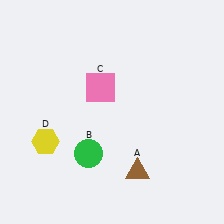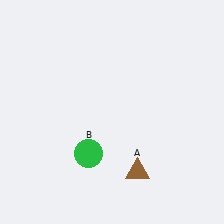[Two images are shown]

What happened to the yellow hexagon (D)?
The yellow hexagon (D) was removed in Image 2. It was in the bottom-left area of Image 1.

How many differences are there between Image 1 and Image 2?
There are 2 differences between the two images.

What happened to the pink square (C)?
The pink square (C) was removed in Image 2. It was in the top-left area of Image 1.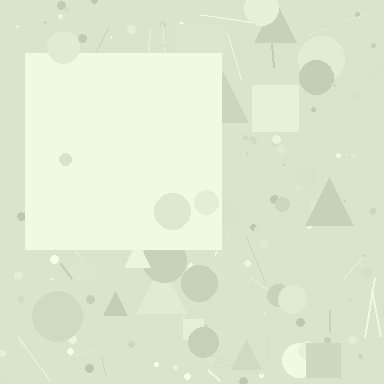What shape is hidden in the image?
A square is hidden in the image.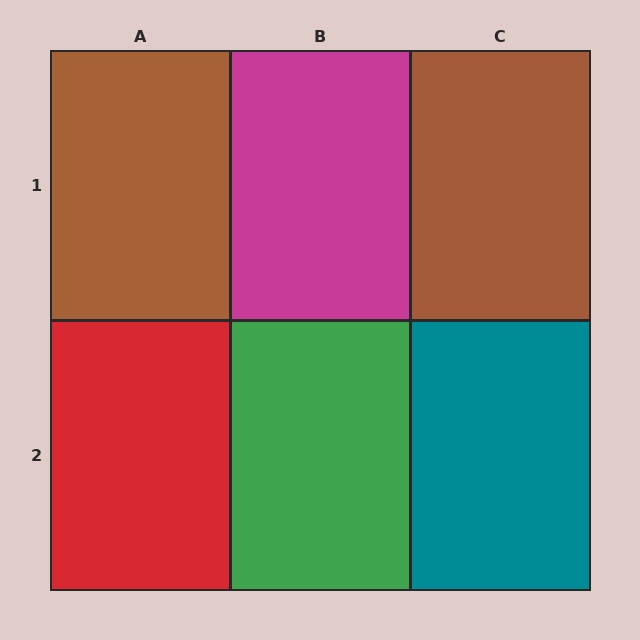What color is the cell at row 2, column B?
Green.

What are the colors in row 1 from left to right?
Brown, magenta, brown.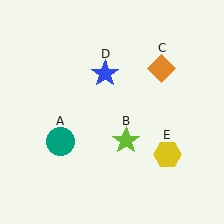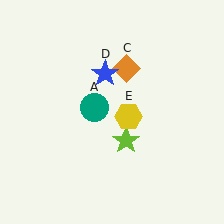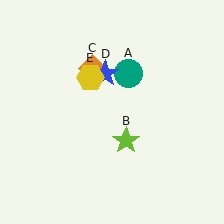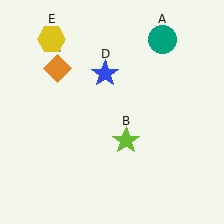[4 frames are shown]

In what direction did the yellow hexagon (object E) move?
The yellow hexagon (object E) moved up and to the left.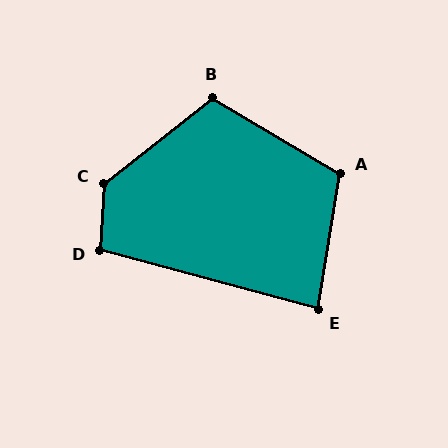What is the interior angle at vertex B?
Approximately 111 degrees (obtuse).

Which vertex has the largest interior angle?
C, at approximately 132 degrees.